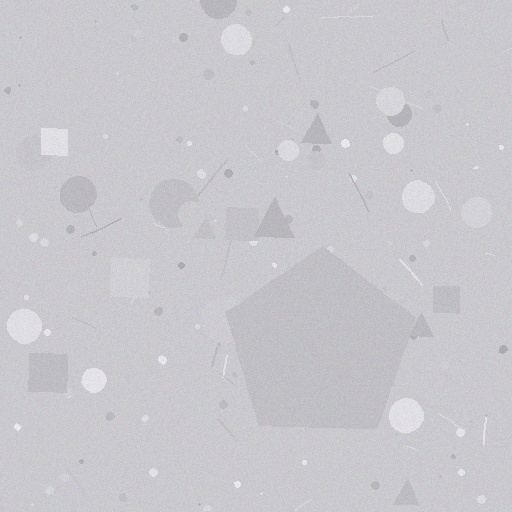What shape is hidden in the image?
A pentagon is hidden in the image.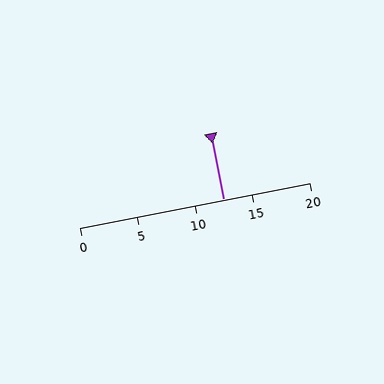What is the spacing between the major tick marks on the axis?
The major ticks are spaced 5 apart.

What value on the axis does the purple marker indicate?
The marker indicates approximately 12.5.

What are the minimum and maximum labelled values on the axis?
The axis runs from 0 to 20.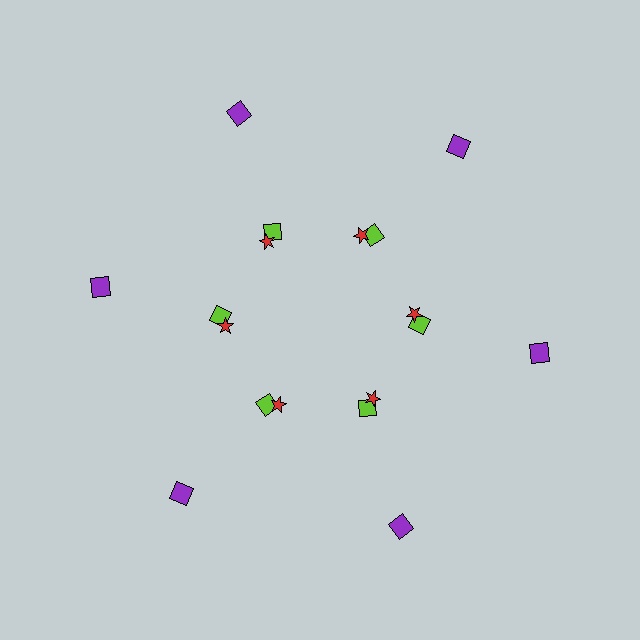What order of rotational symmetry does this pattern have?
This pattern has 6-fold rotational symmetry.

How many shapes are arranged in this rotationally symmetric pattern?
There are 18 shapes, arranged in 6 groups of 3.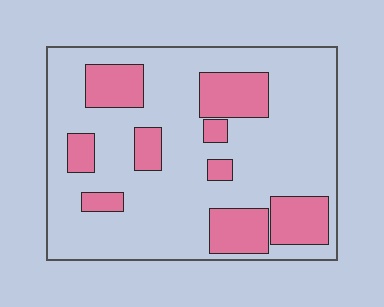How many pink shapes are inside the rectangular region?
9.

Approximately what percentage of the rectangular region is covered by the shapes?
Approximately 25%.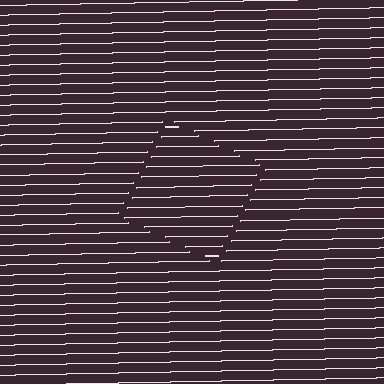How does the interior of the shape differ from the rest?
The interior of the shape contains the same grating, shifted by half a period — the contour is defined by the phase discontinuity where line-ends from the inner and outer gratings abut.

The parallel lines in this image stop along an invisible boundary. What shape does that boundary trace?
An illusory square. The interior of the shape contains the same grating, shifted by half a period — the contour is defined by the phase discontinuity where line-ends from the inner and outer gratings abut.